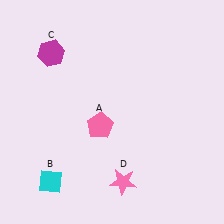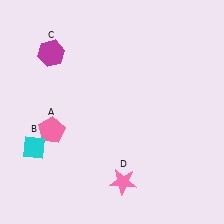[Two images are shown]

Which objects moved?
The objects that moved are: the pink pentagon (A), the cyan diamond (B).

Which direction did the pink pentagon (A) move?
The pink pentagon (A) moved left.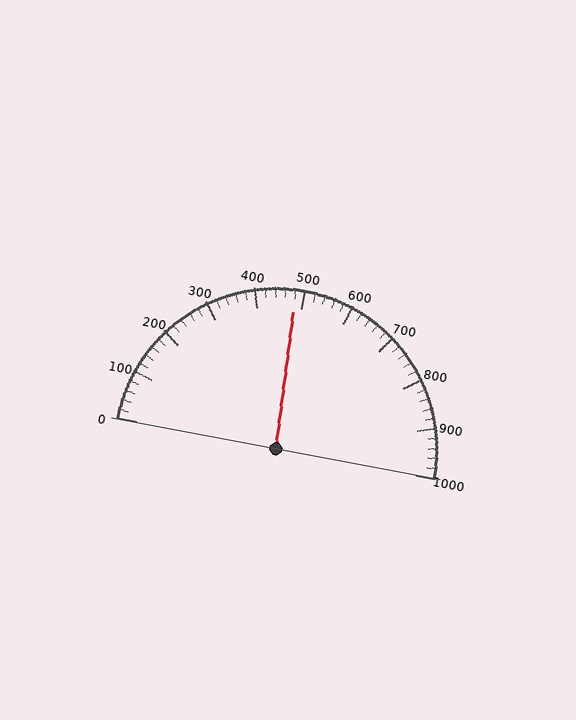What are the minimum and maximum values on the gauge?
The gauge ranges from 0 to 1000.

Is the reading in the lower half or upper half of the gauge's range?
The reading is in the lower half of the range (0 to 1000).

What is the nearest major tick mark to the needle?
The nearest major tick mark is 500.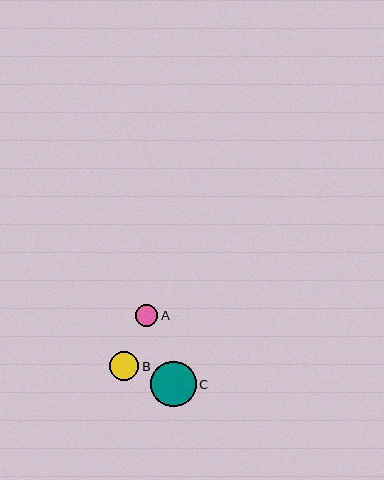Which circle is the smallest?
Circle A is the smallest with a size of approximately 22 pixels.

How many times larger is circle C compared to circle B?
Circle C is approximately 1.6 times the size of circle B.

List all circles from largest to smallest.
From largest to smallest: C, B, A.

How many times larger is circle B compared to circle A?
Circle B is approximately 1.3 times the size of circle A.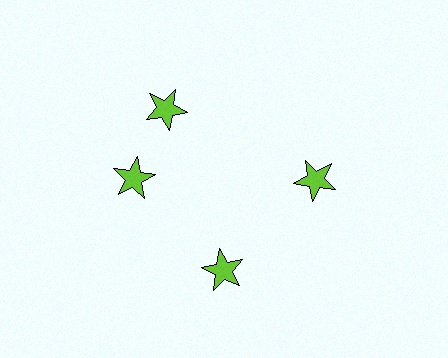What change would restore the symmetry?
The symmetry would be restored by rotating it back into even spacing with its neighbors so that all 4 stars sit at equal angles and equal distance from the center.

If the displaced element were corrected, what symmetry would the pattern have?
It would have 4-fold rotational symmetry — the pattern would map onto itself every 90 degrees.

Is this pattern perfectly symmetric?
No. The 4 lime stars are arranged in a ring, but one element near the 12 o'clock position is rotated out of alignment along the ring, breaking the 4-fold rotational symmetry.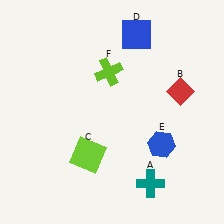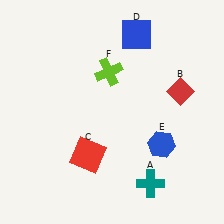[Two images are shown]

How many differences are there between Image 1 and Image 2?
There is 1 difference between the two images.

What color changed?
The square (C) changed from lime in Image 1 to red in Image 2.